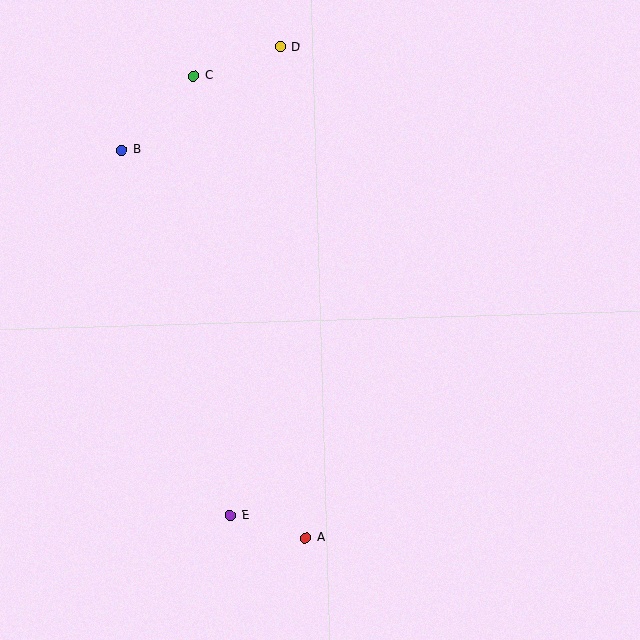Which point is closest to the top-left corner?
Point B is closest to the top-left corner.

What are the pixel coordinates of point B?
Point B is at (122, 150).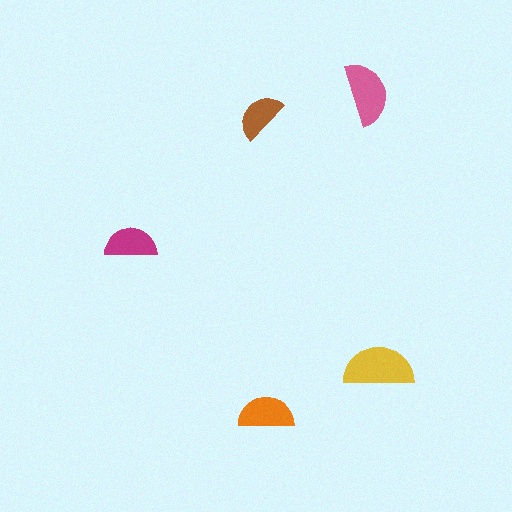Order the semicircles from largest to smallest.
the yellow one, the pink one, the orange one, the magenta one, the brown one.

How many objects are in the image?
There are 5 objects in the image.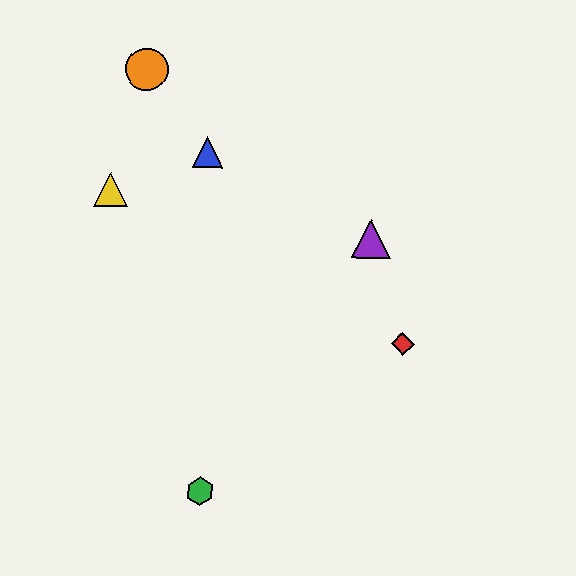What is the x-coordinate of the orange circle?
The orange circle is at x≈147.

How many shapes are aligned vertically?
2 shapes (the blue triangle, the green hexagon) are aligned vertically.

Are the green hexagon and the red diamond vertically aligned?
No, the green hexagon is at x≈200 and the red diamond is at x≈402.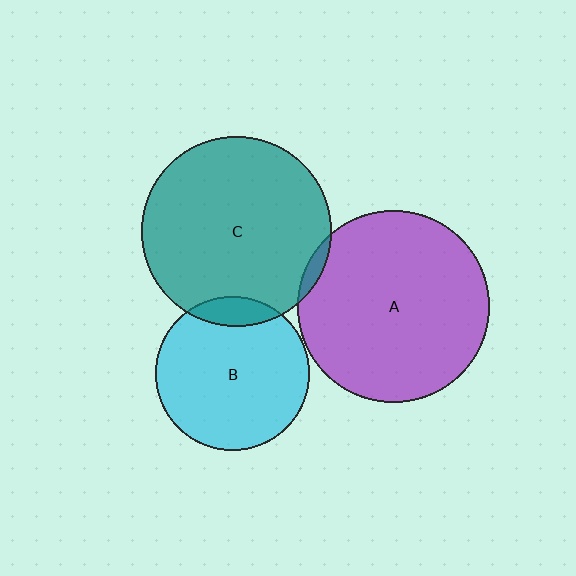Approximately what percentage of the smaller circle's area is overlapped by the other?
Approximately 10%.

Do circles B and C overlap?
Yes.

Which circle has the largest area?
Circle A (purple).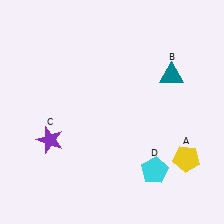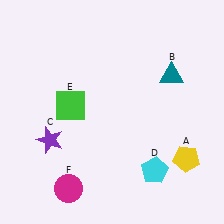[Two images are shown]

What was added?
A green square (E), a magenta circle (F) were added in Image 2.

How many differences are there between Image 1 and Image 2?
There are 2 differences between the two images.